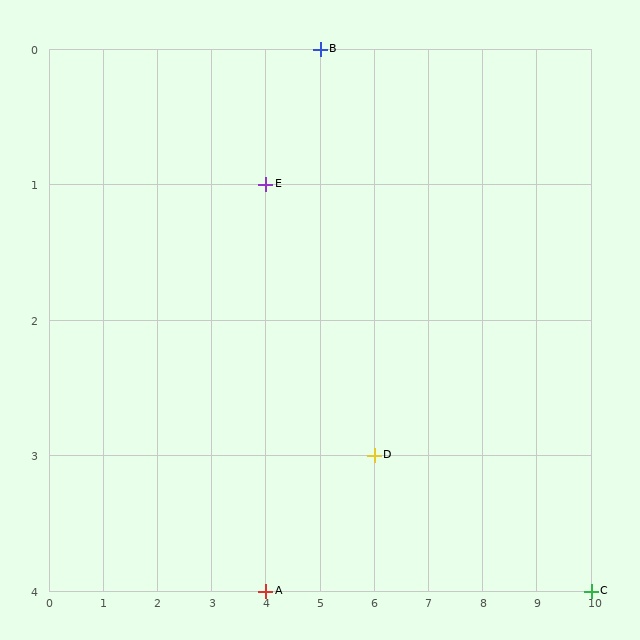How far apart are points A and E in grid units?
Points A and E are 3 rows apart.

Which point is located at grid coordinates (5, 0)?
Point B is at (5, 0).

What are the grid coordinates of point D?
Point D is at grid coordinates (6, 3).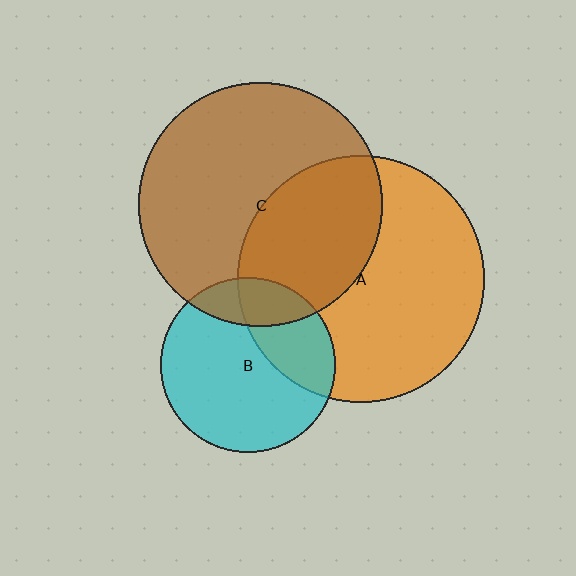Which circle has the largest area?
Circle A (orange).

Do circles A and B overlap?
Yes.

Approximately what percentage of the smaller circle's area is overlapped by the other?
Approximately 30%.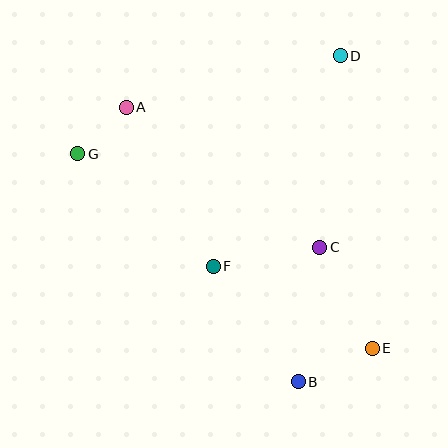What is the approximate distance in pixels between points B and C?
The distance between B and C is approximately 136 pixels.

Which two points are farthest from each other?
Points E and G are farthest from each other.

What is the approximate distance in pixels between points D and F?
The distance between D and F is approximately 246 pixels.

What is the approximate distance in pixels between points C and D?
The distance between C and D is approximately 193 pixels.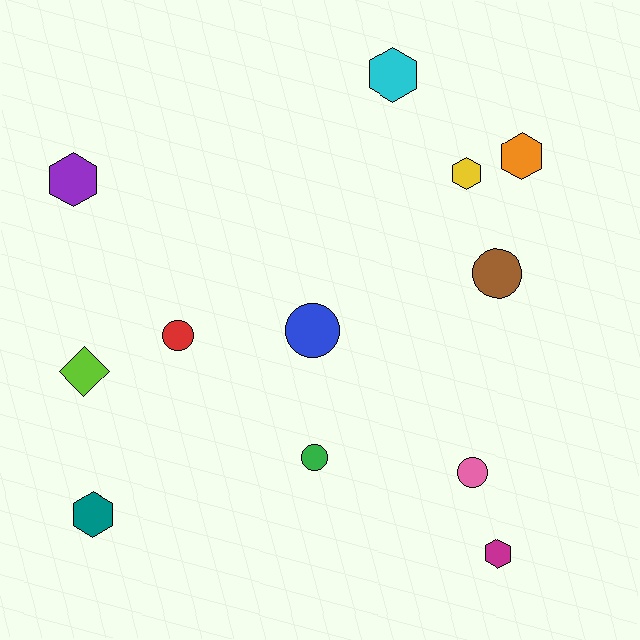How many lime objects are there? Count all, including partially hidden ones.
There is 1 lime object.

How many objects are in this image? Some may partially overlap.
There are 12 objects.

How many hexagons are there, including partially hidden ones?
There are 6 hexagons.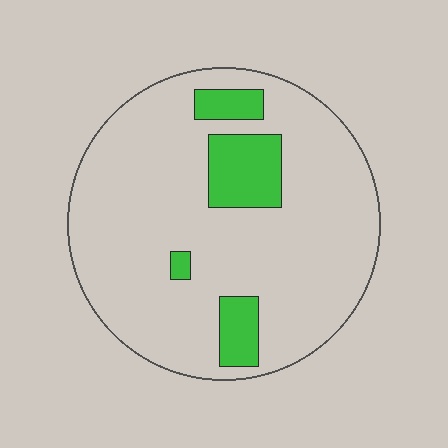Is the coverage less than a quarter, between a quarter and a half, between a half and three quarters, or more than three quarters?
Less than a quarter.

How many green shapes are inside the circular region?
4.